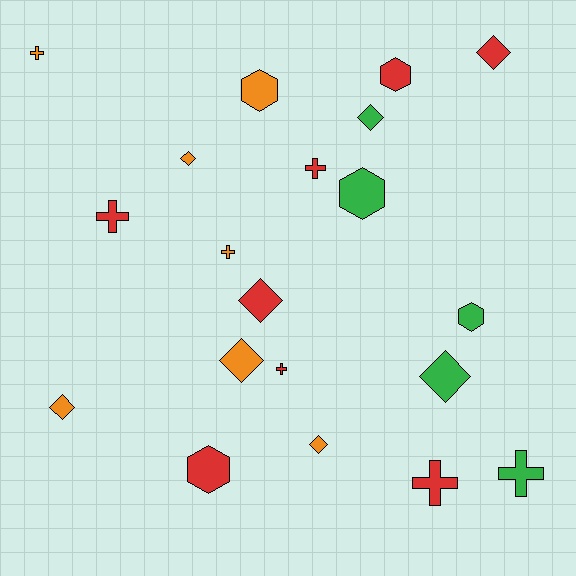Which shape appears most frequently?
Diamond, with 8 objects.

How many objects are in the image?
There are 20 objects.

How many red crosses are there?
There are 4 red crosses.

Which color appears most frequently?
Red, with 8 objects.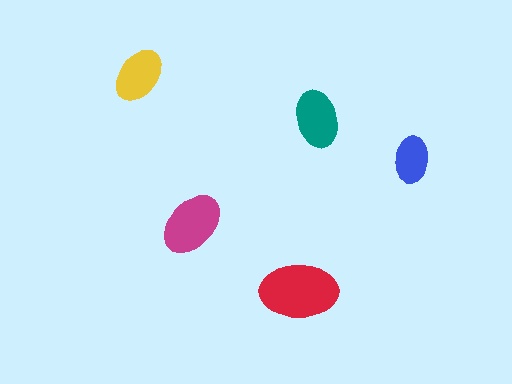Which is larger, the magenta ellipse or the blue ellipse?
The magenta one.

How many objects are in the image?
There are 5 objects in the image.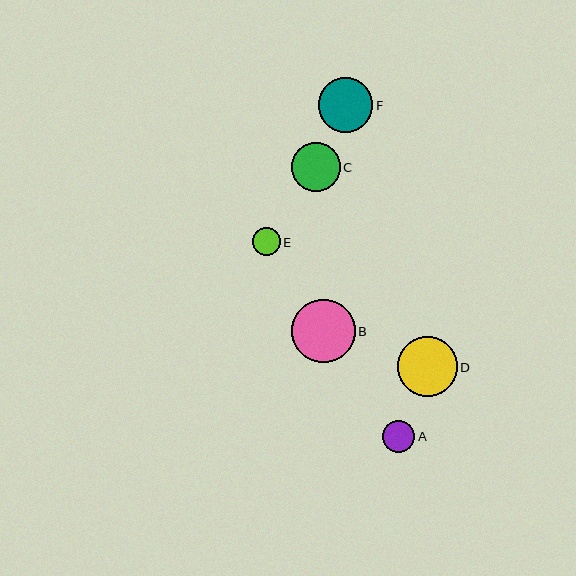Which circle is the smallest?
Circle E is the smallest with a size of approximately 28 pixels.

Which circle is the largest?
Circle B is the largest with a size of approximately 63 pixels.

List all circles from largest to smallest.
From largest to smallest: B, D, F, C, A, E.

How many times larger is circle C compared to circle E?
Circle C is approximately 1.8 times the size of circle E.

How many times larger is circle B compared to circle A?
Circle B is approximately 2.0 times the size of circle A.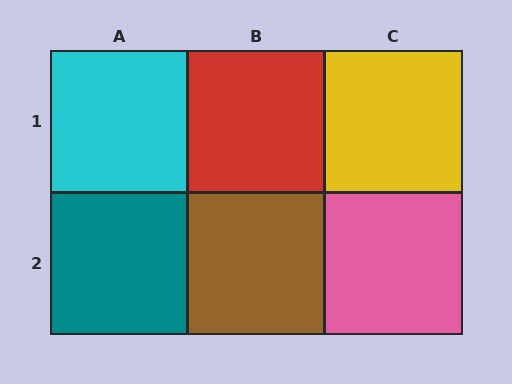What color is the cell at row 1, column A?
Cyan.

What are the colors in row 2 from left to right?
Teal, brown, pink.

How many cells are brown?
1 cell is brown.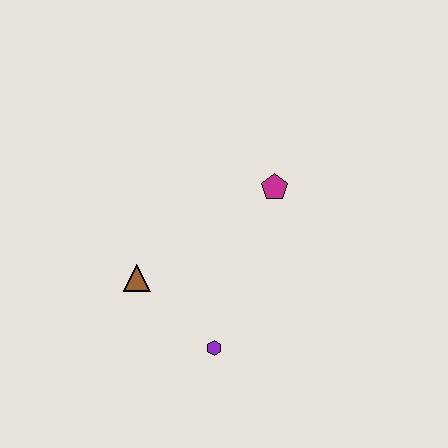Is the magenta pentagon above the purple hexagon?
Yes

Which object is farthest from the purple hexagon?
The magenta pentagon is farthest from the purple hexagon.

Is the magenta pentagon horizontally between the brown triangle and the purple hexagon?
No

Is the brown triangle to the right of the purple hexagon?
No